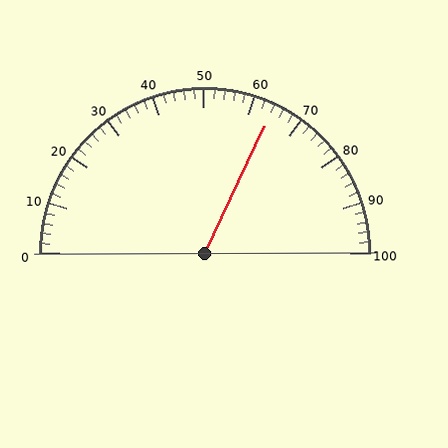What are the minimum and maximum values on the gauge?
The gauge ranges from 0 to 100.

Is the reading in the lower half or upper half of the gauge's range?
The reading is in the upper half of the range (0 to 100).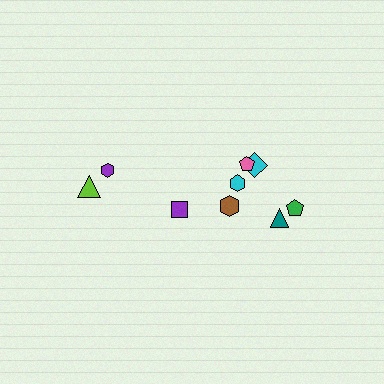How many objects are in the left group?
There are 3 objects.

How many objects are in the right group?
There are 6 objects.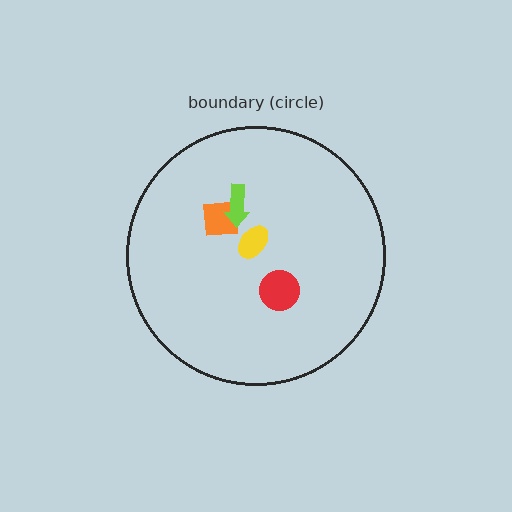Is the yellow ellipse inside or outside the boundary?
Inside.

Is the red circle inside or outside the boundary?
Inside.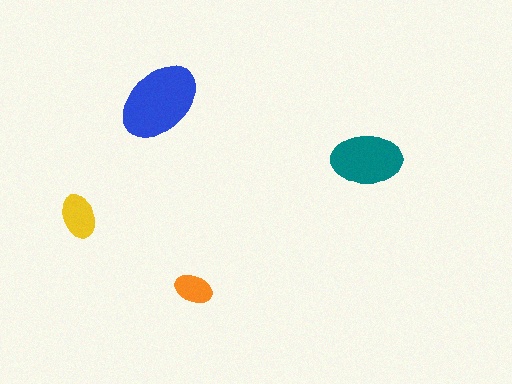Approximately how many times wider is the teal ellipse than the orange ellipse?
About 2 times wider.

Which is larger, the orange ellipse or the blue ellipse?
The blue one.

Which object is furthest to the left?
The yellow ellipse is leftmost.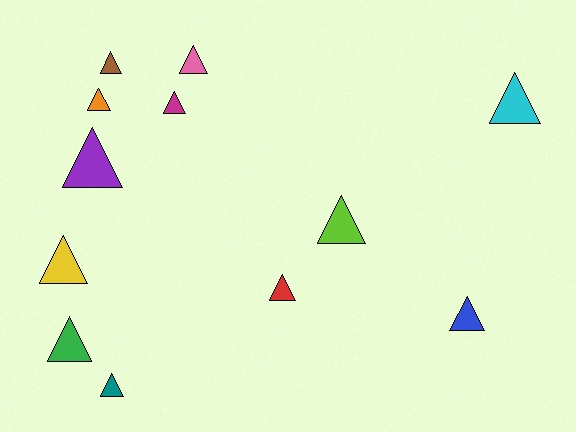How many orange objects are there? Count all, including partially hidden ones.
There is 1 orange object.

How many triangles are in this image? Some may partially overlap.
There are 12 triangles.